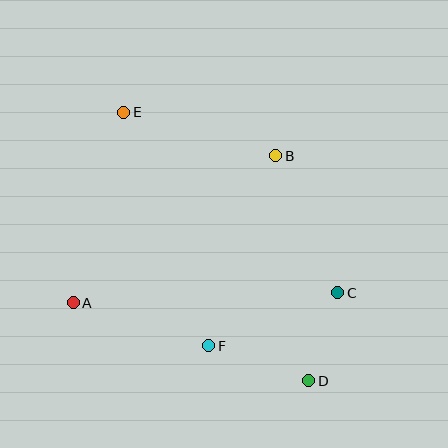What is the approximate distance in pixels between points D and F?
The distance between D and F is approximately 106 pixels.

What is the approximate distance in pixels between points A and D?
The distance between A and D is approximately 248 pixels.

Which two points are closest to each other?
Points C and D are closest to each other.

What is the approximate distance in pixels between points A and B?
The distance between A and B is approximately 250 pixels.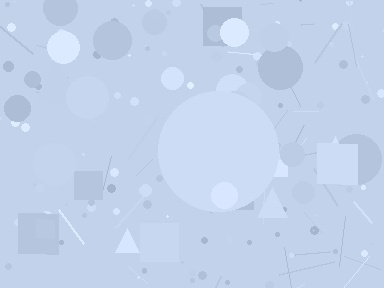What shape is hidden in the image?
A circle is hidden in the image.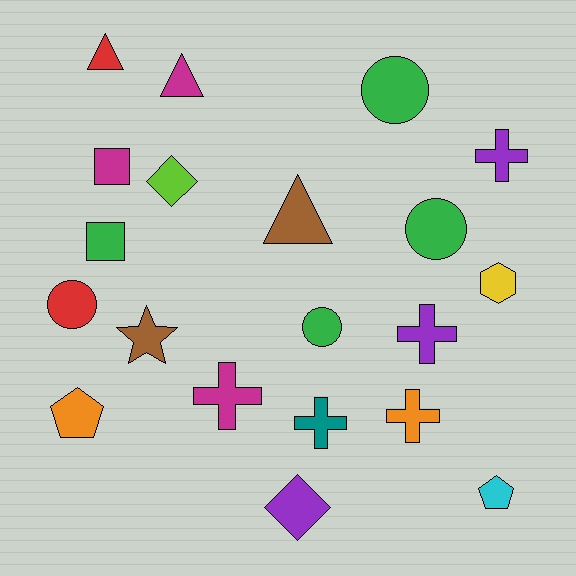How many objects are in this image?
There are 20 objects.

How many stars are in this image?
There is 1 star.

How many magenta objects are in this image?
There are 3 magenta objects.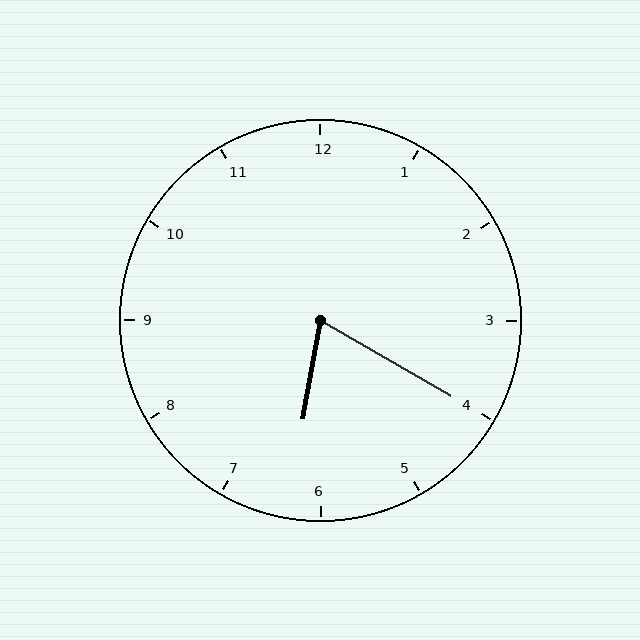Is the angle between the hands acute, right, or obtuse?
It is acute.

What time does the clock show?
6:20.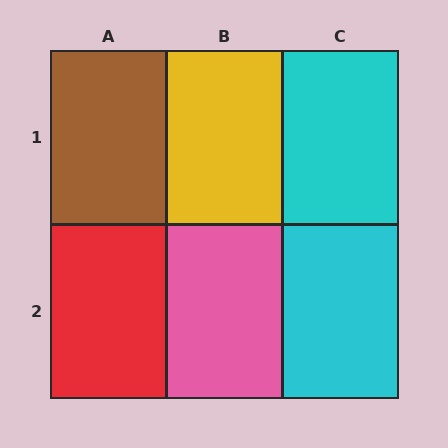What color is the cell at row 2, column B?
Pink.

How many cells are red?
1 cell is red.